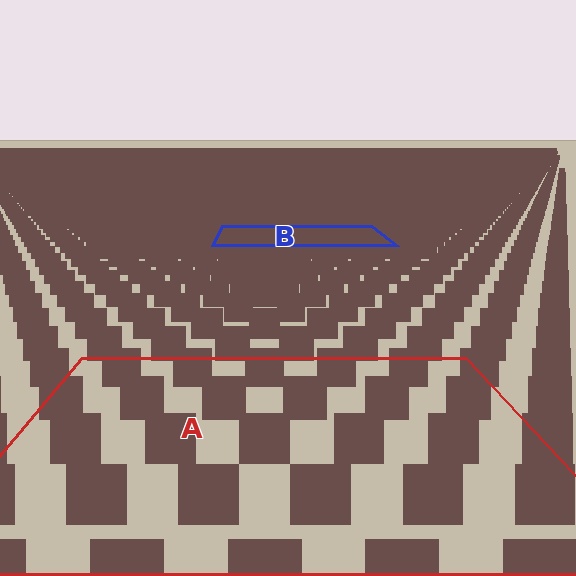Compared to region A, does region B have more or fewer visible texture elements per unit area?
Region B has more texture elements per unit area — they are packed more densely because it is farther away.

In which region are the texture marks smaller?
The texture marks are smaller in region B, because it is farther away.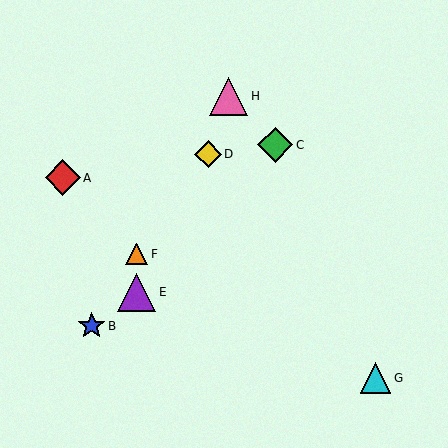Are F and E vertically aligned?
Yes, both are at x≈137.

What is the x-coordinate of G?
Object G is at x≈376.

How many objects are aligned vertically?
2 objects (E, F) are aligned vertically.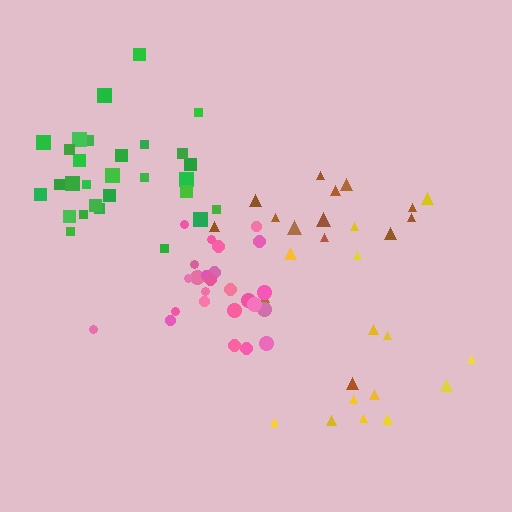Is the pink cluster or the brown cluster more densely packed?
Pink.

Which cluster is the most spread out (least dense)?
Yellow.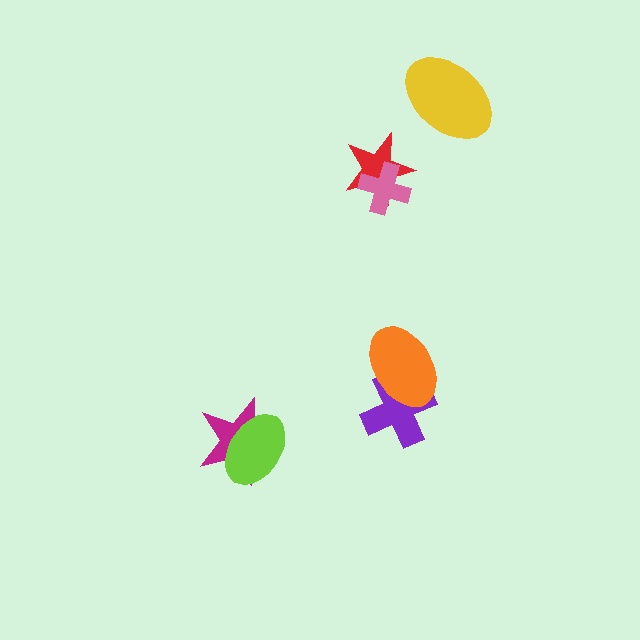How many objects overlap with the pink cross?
1 object overlaps with the pink cross.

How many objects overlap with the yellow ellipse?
0 objects overlap with the yellow ellipse.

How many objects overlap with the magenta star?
1 object overlaps with the magenta star.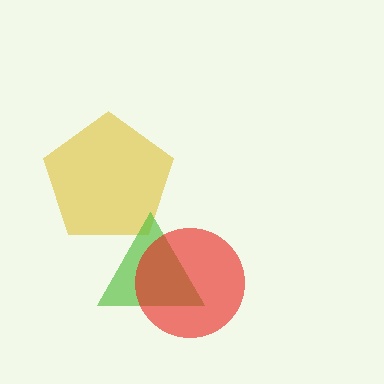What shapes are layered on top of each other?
The layered shapes are: a yellow pentagon, a lime triangle, a red circle.